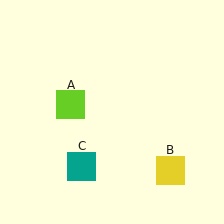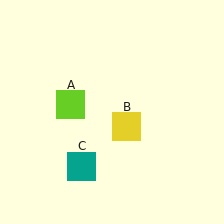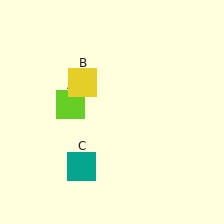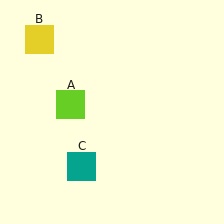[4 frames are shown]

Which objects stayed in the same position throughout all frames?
Lime square (object A) and teal square (object C) remained stationary.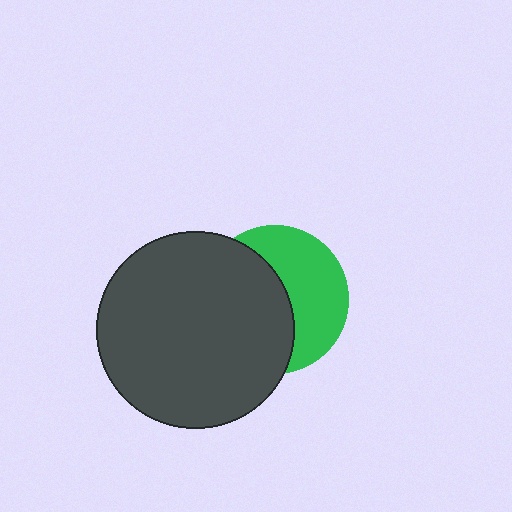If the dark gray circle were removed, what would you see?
You would see the complete green circle.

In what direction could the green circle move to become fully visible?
The green circle could move right. That would shift it out from behind the dark gray circle entirely.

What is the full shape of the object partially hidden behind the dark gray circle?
The partially hidden object is a green circle.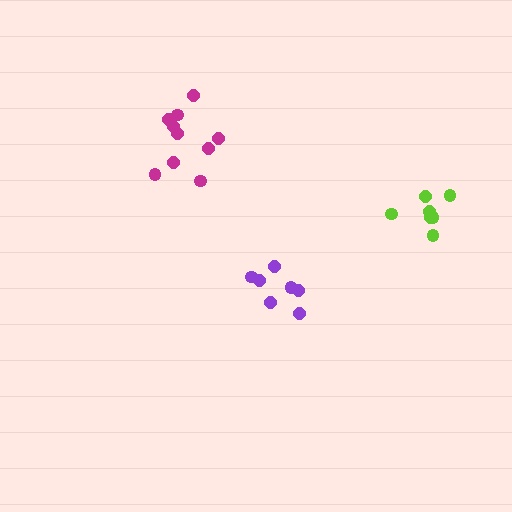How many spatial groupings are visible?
There are 3 spatial groupings.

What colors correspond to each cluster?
The clusters are colored: magenta, lime, purple.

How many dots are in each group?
Group 1: 10 dots, Group 2: 7 dots, Group 3: 7 dots (24 total).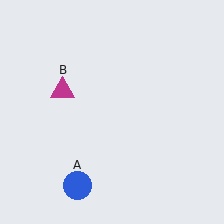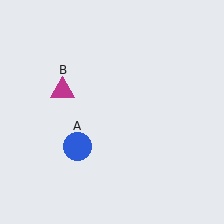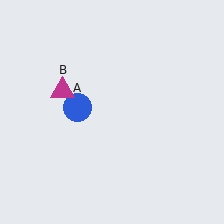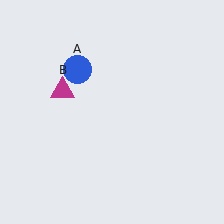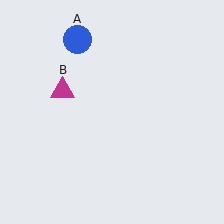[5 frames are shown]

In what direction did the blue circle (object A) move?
The blue circle (object A) moved up.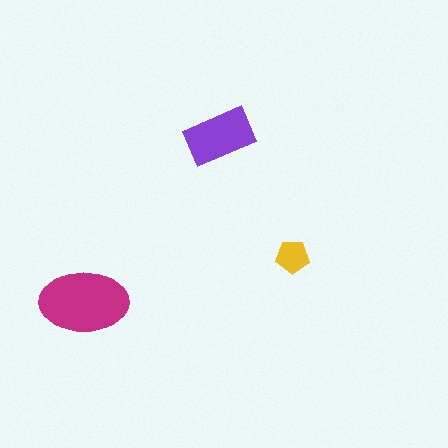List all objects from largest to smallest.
The magenta ellipse, the purple rectangle, the yellow pentagon.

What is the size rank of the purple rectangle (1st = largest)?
2nd.